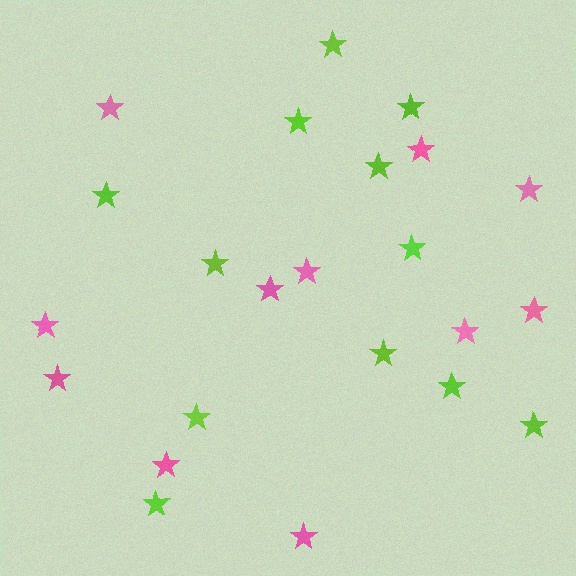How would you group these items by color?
There are 2 groups: one group of pink stars (11) and one group of lime stars (12).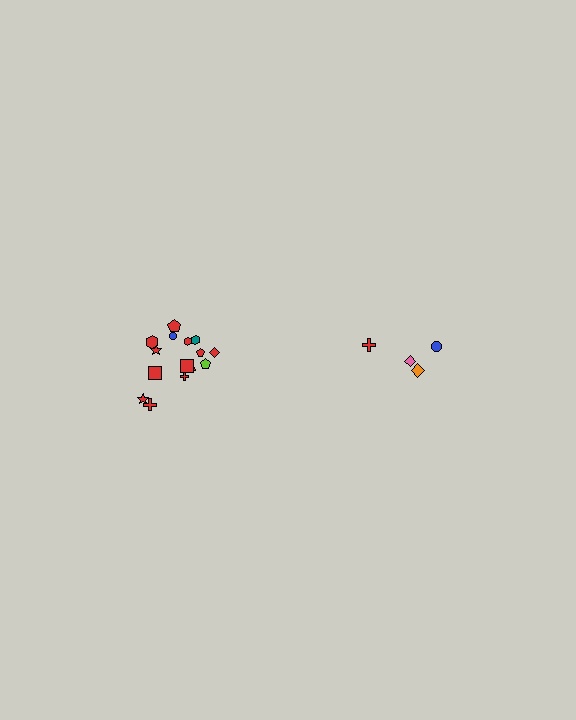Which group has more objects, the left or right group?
The left group.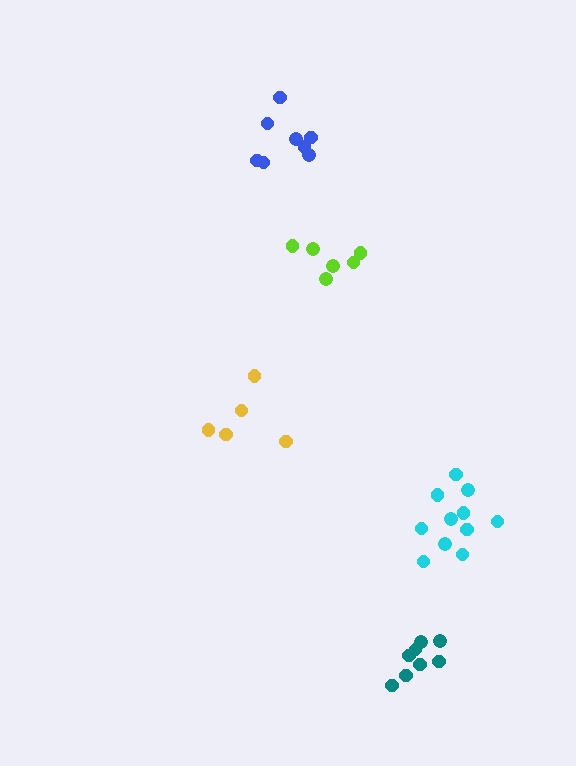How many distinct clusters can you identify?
There are 5 distinct clusters.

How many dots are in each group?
Group 1: 8 dots, Group 2: 5 dots, Group 3: 6 dots, Group 4: 8 dots, Group 5: 11 dots (38 total).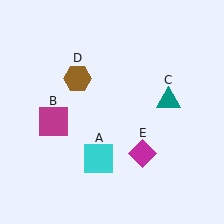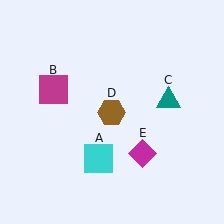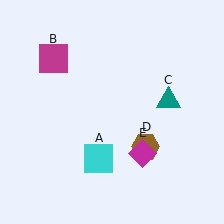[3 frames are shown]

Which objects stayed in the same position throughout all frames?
Cyan square (object A) and teal triangle (object C) and magenta diamond (object E) remained stationary.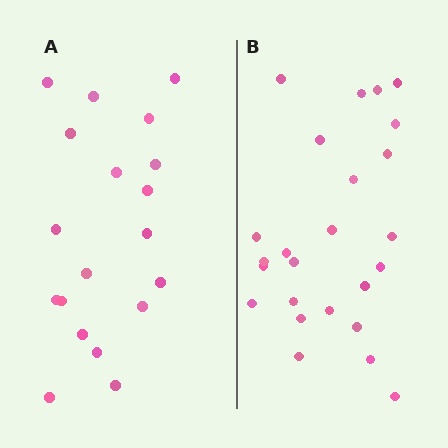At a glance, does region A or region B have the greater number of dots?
Region B (the right region) has more dots.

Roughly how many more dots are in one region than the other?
Region B has about 6 more dots than region A.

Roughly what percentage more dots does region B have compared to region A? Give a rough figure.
About 30% more.